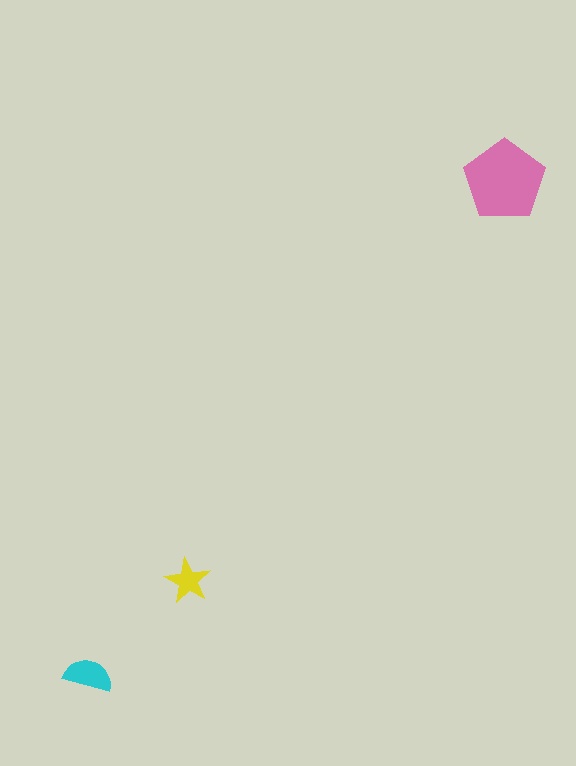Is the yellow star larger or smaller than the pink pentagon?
Smaller.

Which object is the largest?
The pink pentagon.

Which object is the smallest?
The yellow star.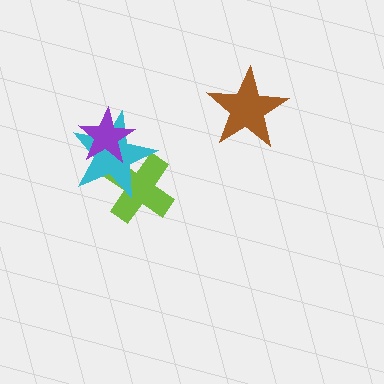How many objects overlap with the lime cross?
1 object overlaps with the lime cross.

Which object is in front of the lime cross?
The cyan star is in front of the lime cross.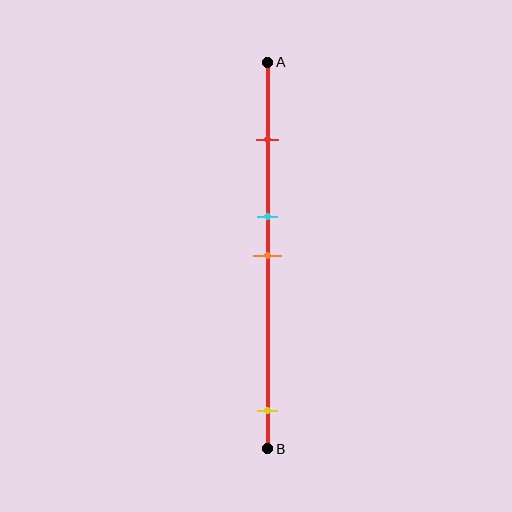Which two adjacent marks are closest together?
The cyan and orange marks are the closest adjacent pair.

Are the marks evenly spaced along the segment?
No, the marks are not evenly spaced.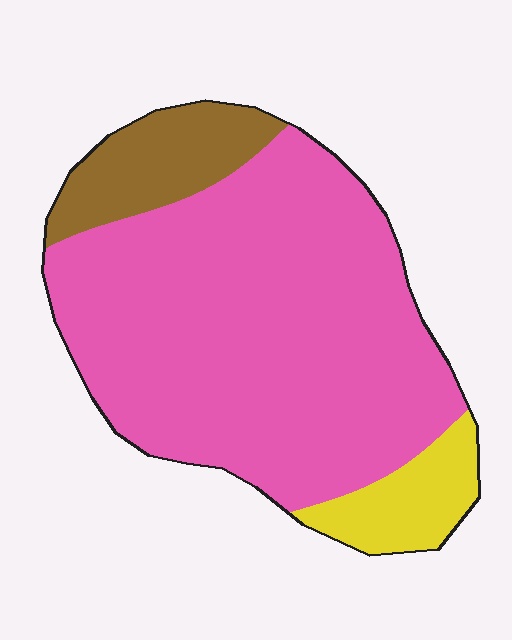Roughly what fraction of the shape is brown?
Brown covers 13% of the shape.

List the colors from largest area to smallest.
From largest to smallest: pink, brown, yellow.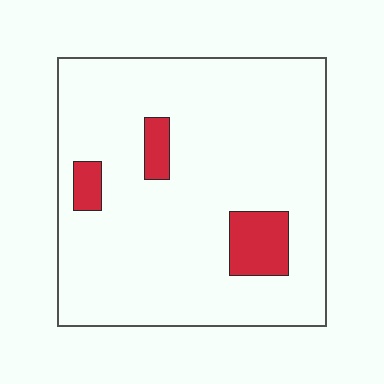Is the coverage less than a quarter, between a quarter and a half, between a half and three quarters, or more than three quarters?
Less than a quarter.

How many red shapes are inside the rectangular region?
3.